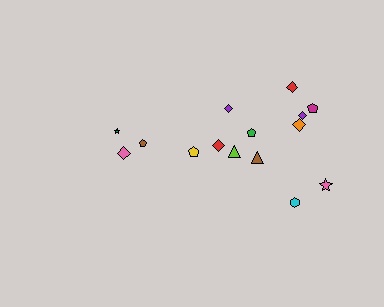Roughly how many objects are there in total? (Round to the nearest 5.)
Roughly 15 objects in total.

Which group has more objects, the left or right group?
The right group.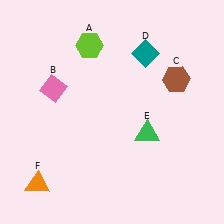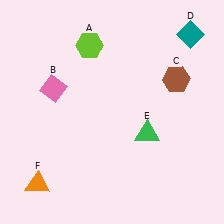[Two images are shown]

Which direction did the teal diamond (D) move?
The teal diamond (D) moved right.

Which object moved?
The teal diamond (D) moved right.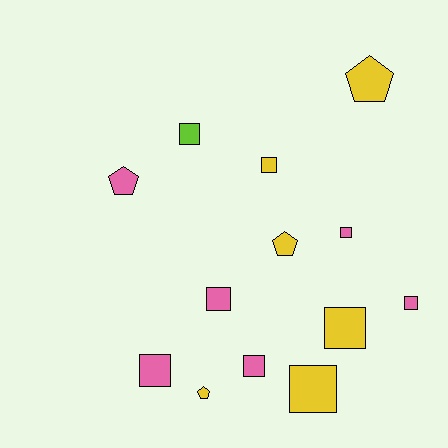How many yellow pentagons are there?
There are 3 yellow pentagons.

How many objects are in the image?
There are 13 objects.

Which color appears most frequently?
Yellow, with 6 objects.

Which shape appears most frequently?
Square, with 9 objects.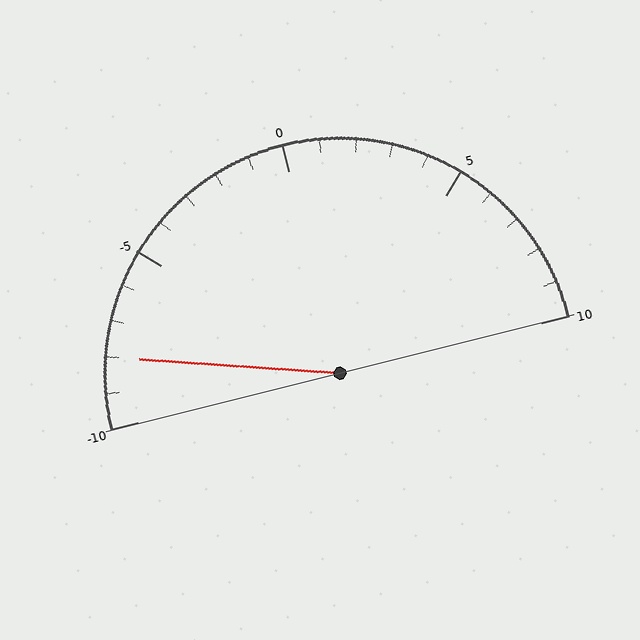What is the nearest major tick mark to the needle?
The nearest major tick mark is -10.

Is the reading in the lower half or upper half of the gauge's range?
The reading is in the lower half of the range (-10 to 10).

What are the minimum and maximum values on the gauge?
The gauge ranges from -10 to 10.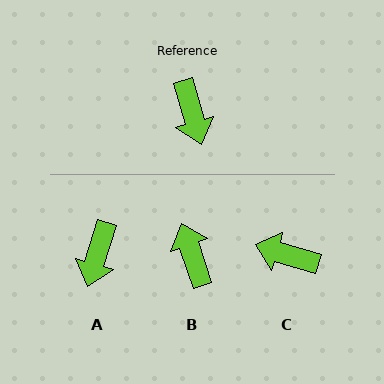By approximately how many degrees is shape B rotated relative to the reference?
Approximately 178 degrees clockwise.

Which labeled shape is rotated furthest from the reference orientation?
B, about 178 degrees away.